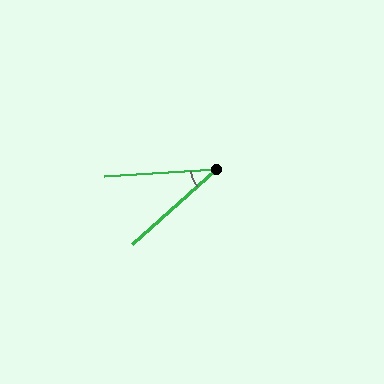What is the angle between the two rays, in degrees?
Approximately 38 degrees.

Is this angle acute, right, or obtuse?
It is acute.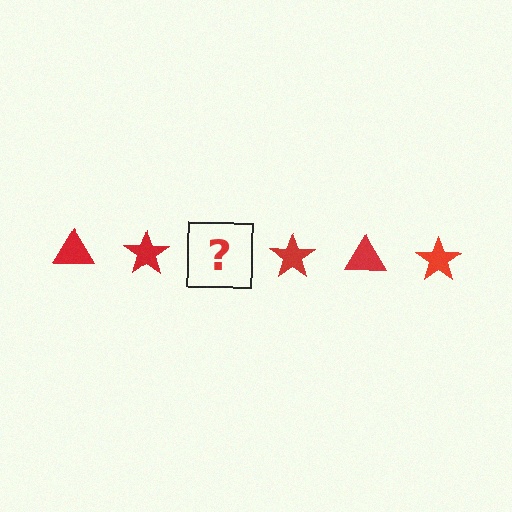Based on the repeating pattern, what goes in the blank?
The blank should be a red triangle.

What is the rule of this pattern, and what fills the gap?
The rule is that the pattern cycles through triangle, star shapes in red. The gap should be filled with a red triangle.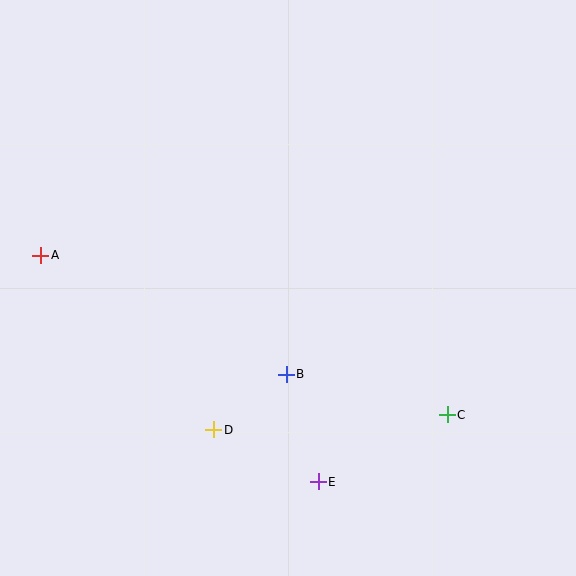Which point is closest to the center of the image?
Point B at (286, 374) is closest to the center.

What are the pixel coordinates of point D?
Point D is at (214, 430).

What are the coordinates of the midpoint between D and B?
The midpoint between D and B is at (250, 402).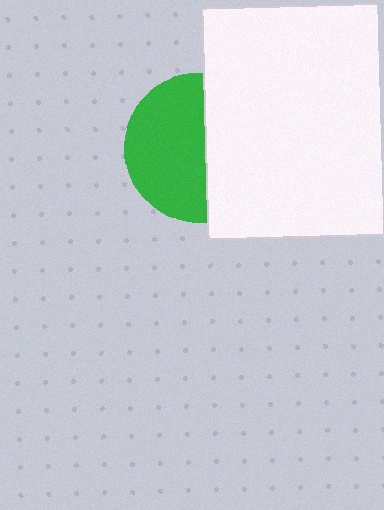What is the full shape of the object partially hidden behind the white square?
The partially hidden object is a green circle.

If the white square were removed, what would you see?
You would see the complete green circle.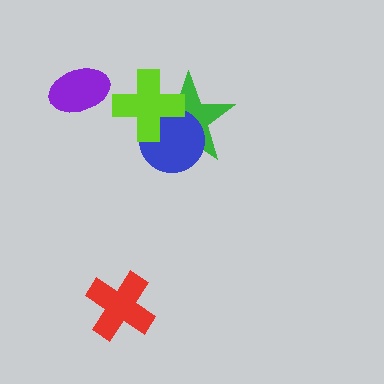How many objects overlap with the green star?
2 objects overlap with the green star.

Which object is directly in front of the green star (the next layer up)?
The blue circle is directly in front of the green star.